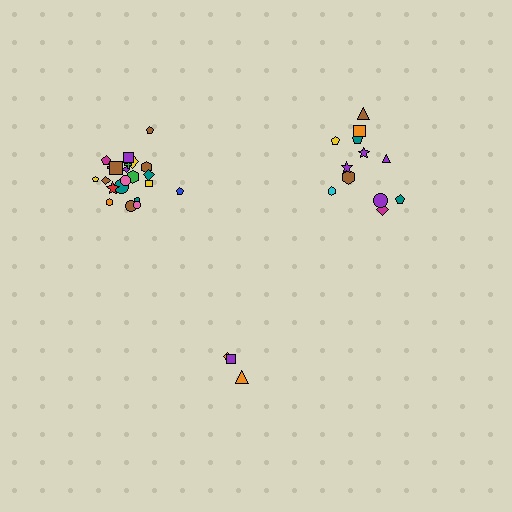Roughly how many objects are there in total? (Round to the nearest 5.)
Roughly 35 objects in total.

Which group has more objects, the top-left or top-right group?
The top-left group.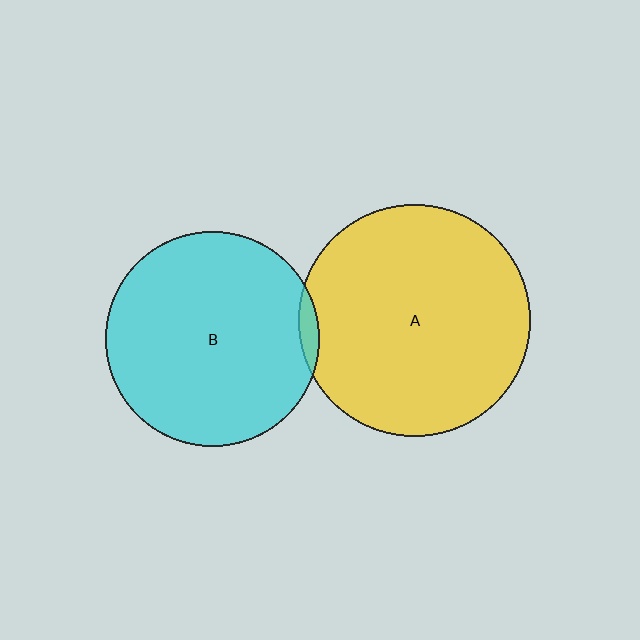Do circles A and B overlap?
Yes.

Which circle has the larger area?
Circle A (yellow).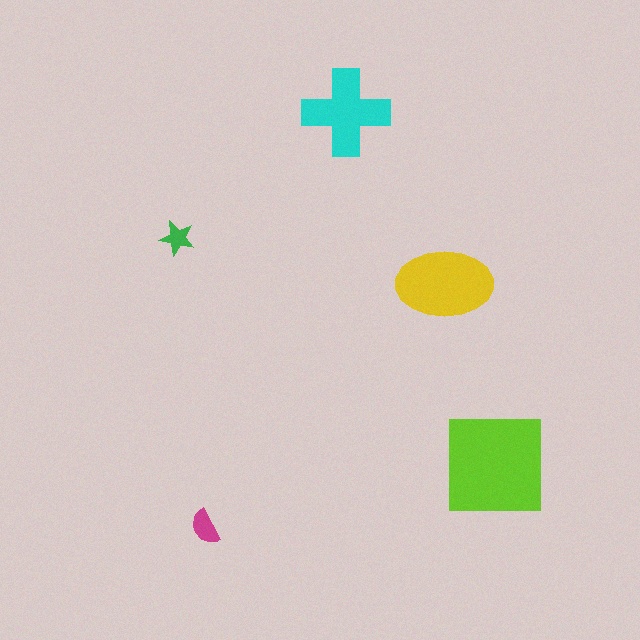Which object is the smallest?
The green star.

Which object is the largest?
The lime square.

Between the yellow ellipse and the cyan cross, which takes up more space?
The yellow ellipse.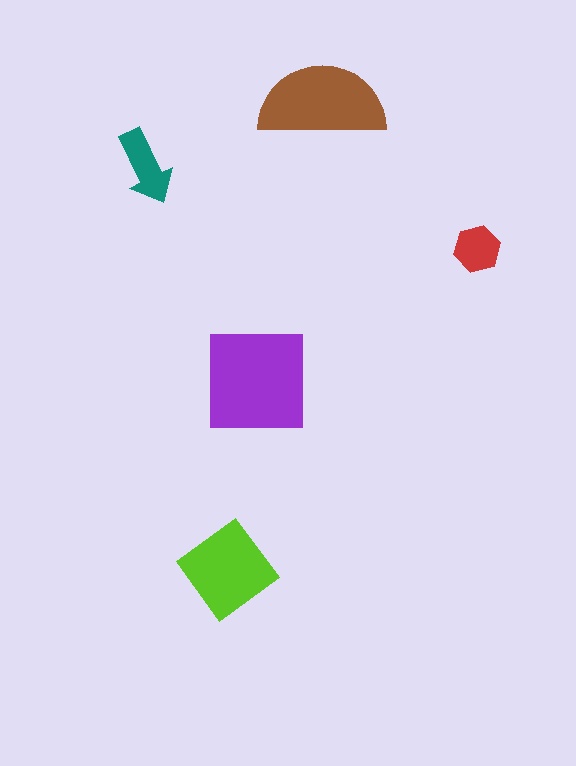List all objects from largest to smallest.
The purple square, the brown semicircle, the lime diamond, the teal arrow, the red hexagon.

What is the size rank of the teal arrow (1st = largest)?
4th.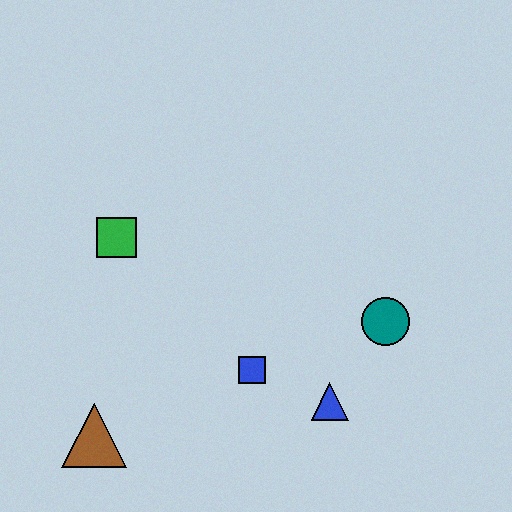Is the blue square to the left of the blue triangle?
Yes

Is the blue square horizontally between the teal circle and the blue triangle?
No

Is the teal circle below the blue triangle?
No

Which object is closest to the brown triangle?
The blue square is closest to the brown triangle.